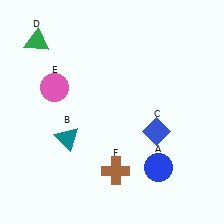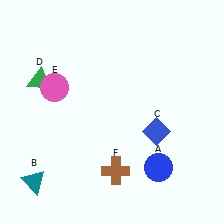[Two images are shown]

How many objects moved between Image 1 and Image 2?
2 objects moved between the two images.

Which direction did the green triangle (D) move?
The green triangle (D) moved down.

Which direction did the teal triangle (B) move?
The teal triangle (B) moved down.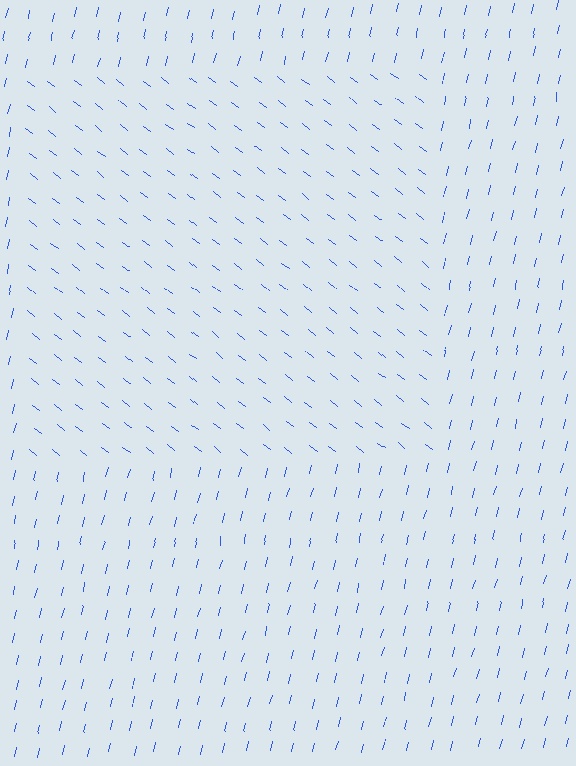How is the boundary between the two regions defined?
The boundary is defined purely by a change in line orientation (approximately 66 degrees difference). All lines are the same color and thickness.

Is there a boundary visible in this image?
Yes, there is a texture boundary formed by a change in line orientation.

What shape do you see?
I see a rectangle.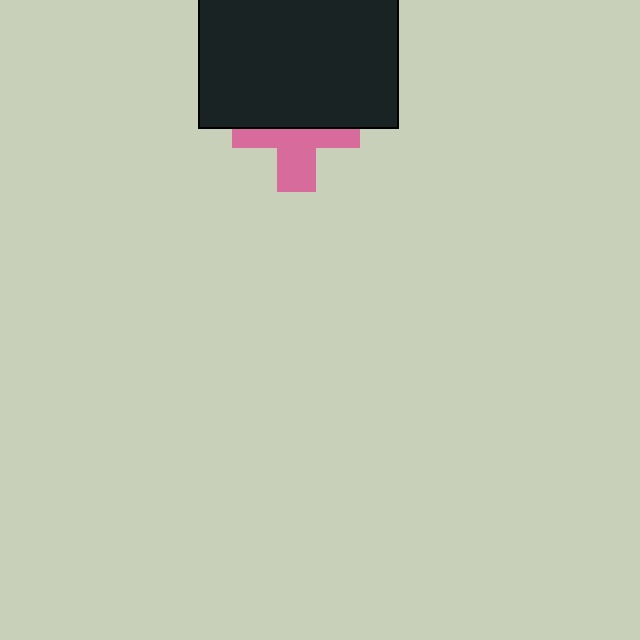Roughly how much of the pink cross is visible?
About half of it is visible (roughly 48%).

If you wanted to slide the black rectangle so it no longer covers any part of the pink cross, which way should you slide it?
Slide it up — that is the most direct way to separate the two shapes.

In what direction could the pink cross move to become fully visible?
The pink cross could move down. That would shift it out from behind the black rectangle entirely.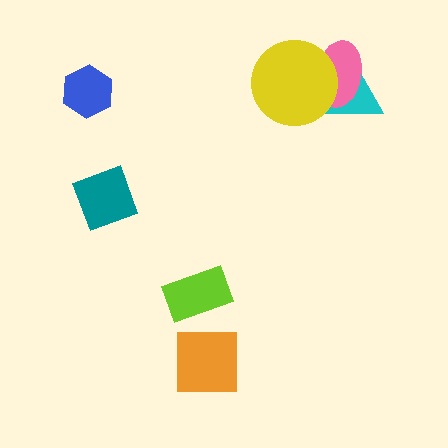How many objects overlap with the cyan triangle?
2 objects overlap with the cyan triangle.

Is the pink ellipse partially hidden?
Yes, it is partially covered by another shape.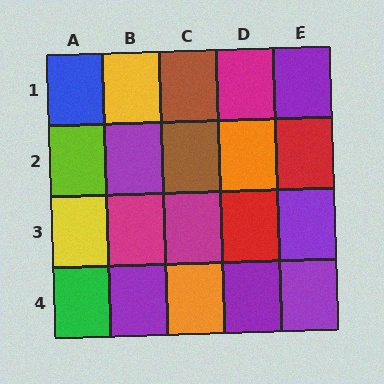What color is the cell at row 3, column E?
Purple.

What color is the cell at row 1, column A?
Blue.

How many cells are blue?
1 cell is blue.